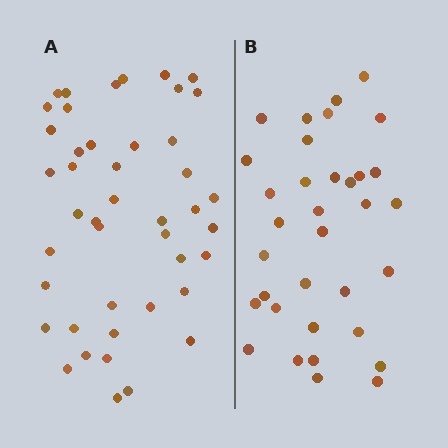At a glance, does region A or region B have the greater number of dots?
Region A (the left region) has more dots.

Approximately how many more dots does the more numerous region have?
Region A has roughly 10 or so more dots than region B.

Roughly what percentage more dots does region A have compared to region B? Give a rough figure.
About 30% more.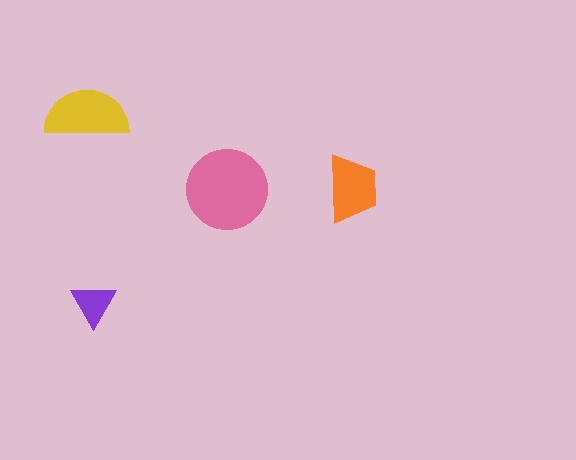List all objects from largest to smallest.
The pink circle, the yellow semicircle, the orange trapezoid, the purple triangle.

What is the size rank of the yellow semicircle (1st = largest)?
2nd.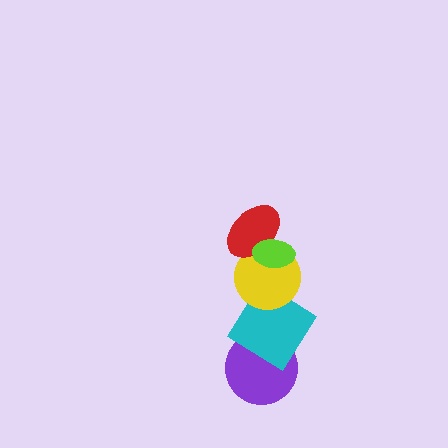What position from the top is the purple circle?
The purple circle is 5th from the top.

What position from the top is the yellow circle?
The yellow circle is 3rd from the top.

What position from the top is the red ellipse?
The red ellipse is 2nd from the top.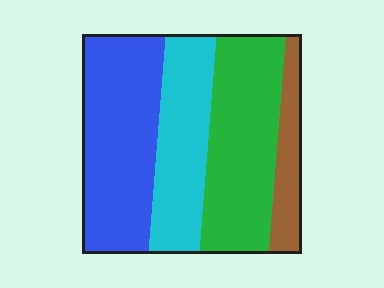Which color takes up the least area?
Brown, at roughly 10%.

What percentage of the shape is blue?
Blue covers around 35% of the shape.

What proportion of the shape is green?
Green takes up about one third (1/3) of the shape.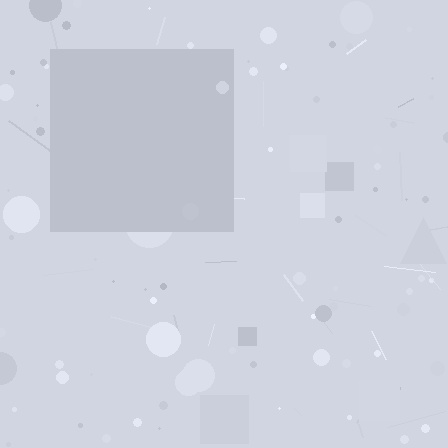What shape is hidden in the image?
A square is hidden in the image.